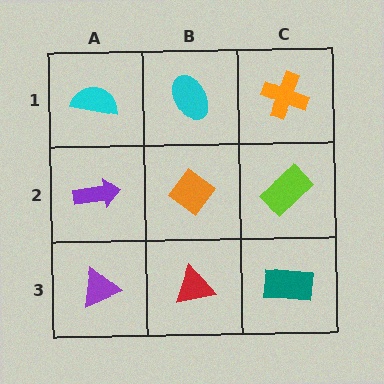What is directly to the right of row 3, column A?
A red triangle.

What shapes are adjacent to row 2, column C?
An orange cross (row 1, column C), a teal rectangle (row 3, column C), an orange diamond (row 2, column B).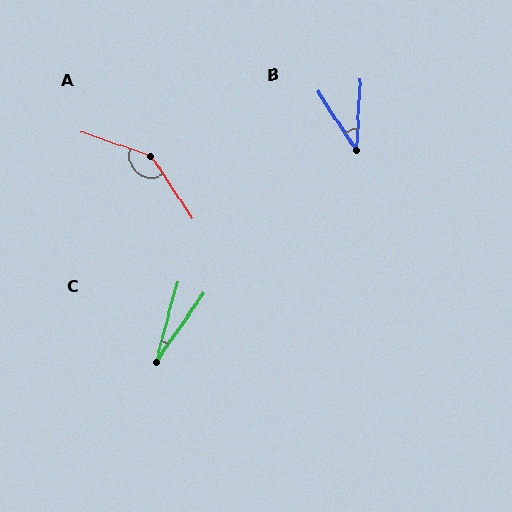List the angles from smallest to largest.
C (20°), B (37°), A (142°).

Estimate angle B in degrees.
Approximately 37 degrees.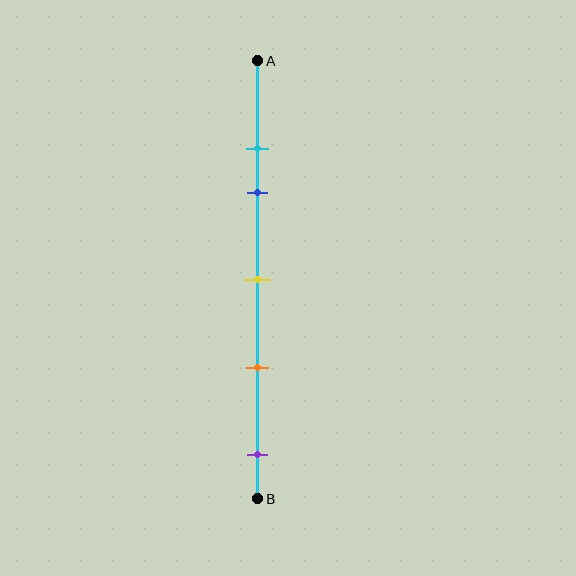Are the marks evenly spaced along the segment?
No, the marks are not evenly spaced.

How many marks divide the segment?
There are 5 marks dividing the segment.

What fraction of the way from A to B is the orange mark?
The orange mark is approximately 70% (0.7) of the way from A to B.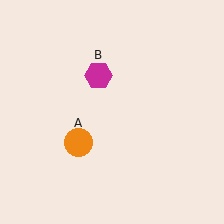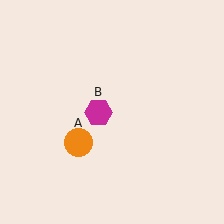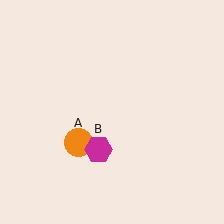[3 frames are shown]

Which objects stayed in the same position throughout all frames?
Orange circle (object A) remained stationary.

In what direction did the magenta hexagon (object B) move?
The magenta hexagon (object B) moved down.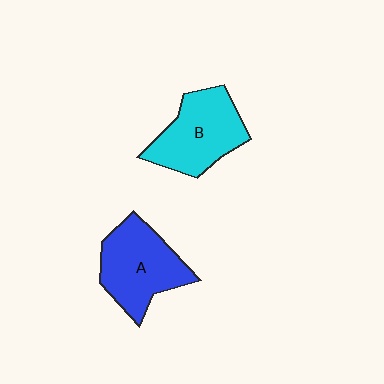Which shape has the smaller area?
Shape B (cyan).